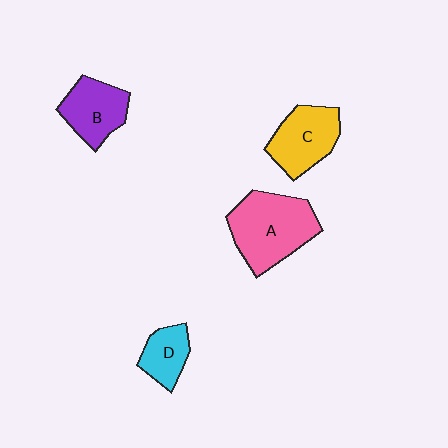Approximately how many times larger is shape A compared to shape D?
Approximately 2.2 times.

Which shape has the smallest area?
Shape D (cyan).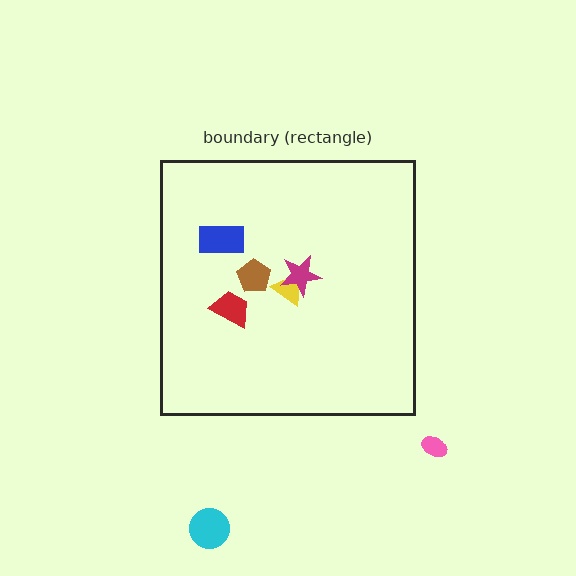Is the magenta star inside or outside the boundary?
Inside.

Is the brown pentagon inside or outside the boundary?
Inside.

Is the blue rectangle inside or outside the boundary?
Inside.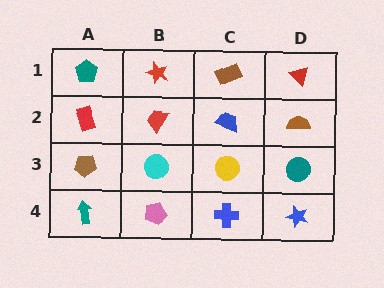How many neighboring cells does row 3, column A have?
3.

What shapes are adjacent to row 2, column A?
A teal pentagon (row 1, column A), a brown pentagon (row 3, column A), a red trapezoid (row 2, column B).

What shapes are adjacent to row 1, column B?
A red trapezoid (row 2, column B), a teal pentagon (row 1, column A), a brown rectangle (row 1, column C).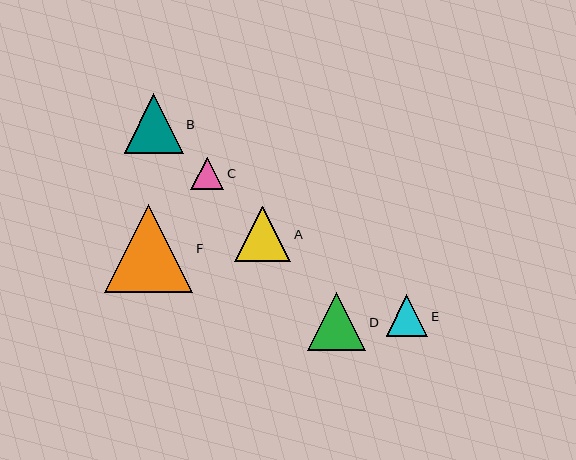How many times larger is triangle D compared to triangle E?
Triangle D is approximately 1.4 times the size of triangle E.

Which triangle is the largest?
Triangle F is the largest with a size of approximately 88 pixels.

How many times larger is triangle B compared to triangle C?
Triangle B is approximately 1.8 times the size of triangle C.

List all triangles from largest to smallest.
From largest to smallest: F, B, D, A, E, C.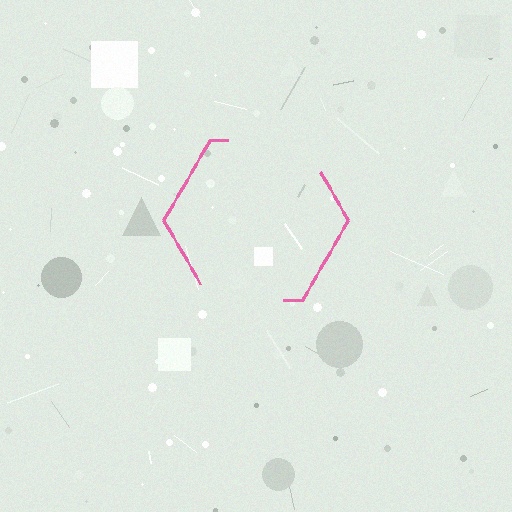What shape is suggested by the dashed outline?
The dashed outline suggests a hexagon.